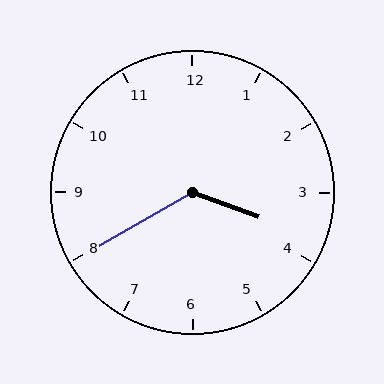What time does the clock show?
3:40.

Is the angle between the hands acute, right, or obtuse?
It is obtuse.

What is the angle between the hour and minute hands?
Approximately 130 degrees.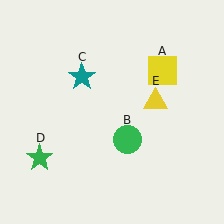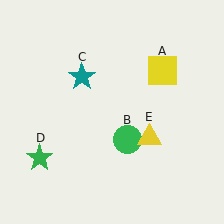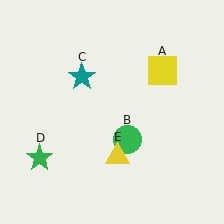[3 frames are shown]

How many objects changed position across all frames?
1 object changed position: yellow triangle (object E).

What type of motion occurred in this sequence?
The yellow triangle (object E) rotated clockwise around the center of the scene.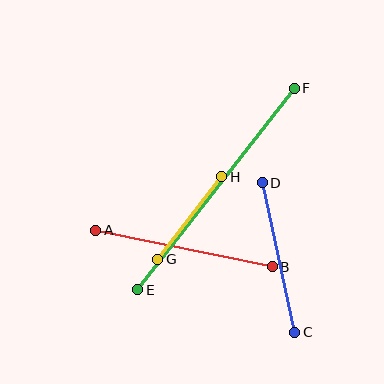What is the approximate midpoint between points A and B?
The midpoint is at approximately (184, 248) pixels.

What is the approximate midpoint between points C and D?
The midpoint is at approximately (278, 257) pixels.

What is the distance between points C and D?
The distance is approximately 153 pixels.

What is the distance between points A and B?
The distance is approximately 180 pixels.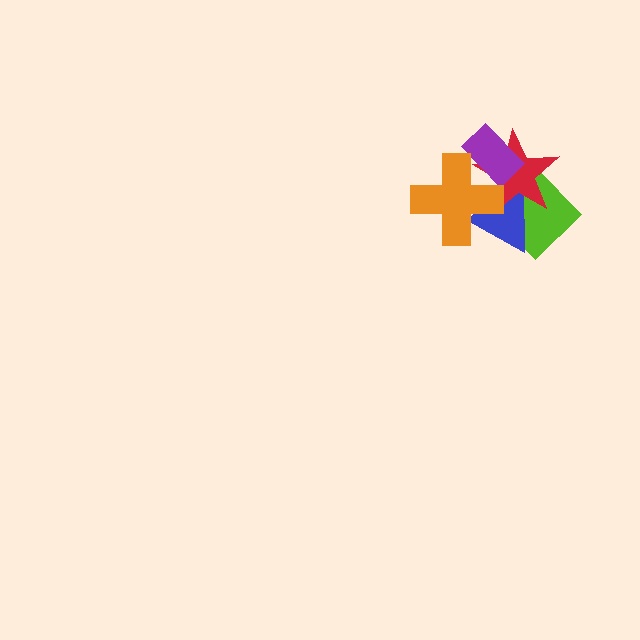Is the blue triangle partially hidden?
Yes, it is partially covered by another shape.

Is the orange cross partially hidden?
No, no other shape covers it.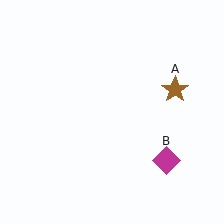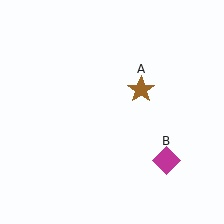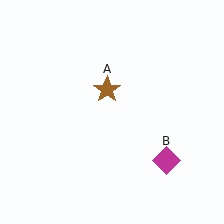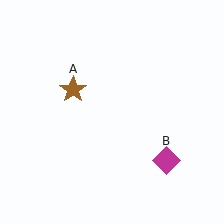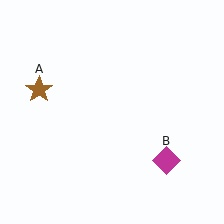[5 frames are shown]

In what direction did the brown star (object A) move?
The brown star (object A) moved left.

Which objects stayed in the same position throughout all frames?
Magenta diamond (object B) remained stationary.